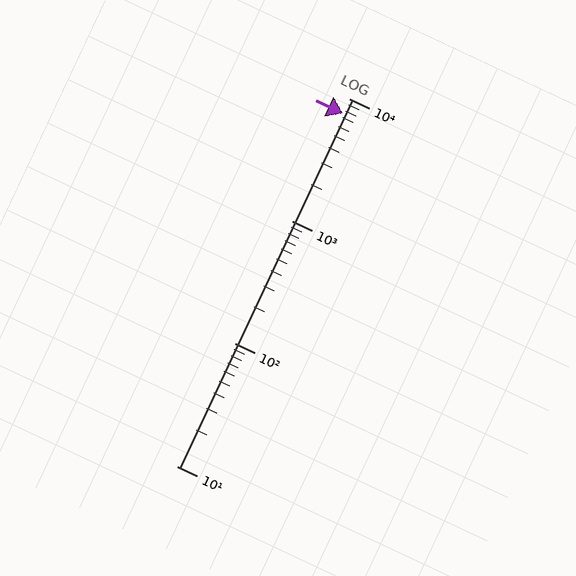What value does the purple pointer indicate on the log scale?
The pointer indicates approximately 7500.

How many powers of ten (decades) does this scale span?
The scale spans 3 decades, from 10 to 10000.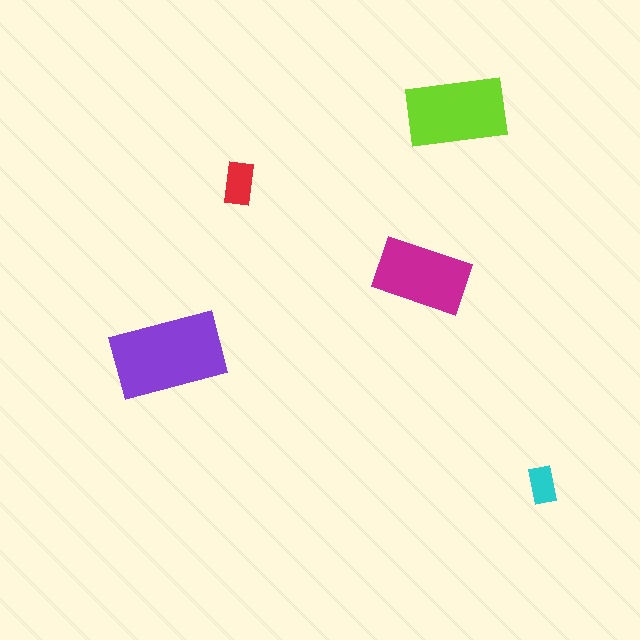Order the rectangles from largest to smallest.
the purple one, the lime one, the magenta one, the red one, the cyan one.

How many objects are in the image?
There are 5 objects in the image.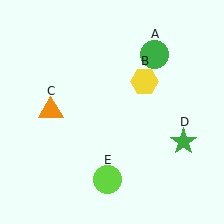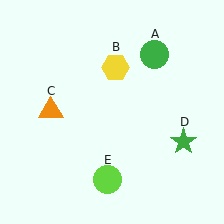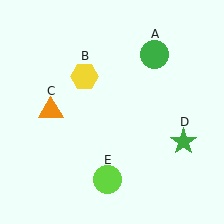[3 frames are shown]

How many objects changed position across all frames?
1 object changed position: yellow hexagon (object B).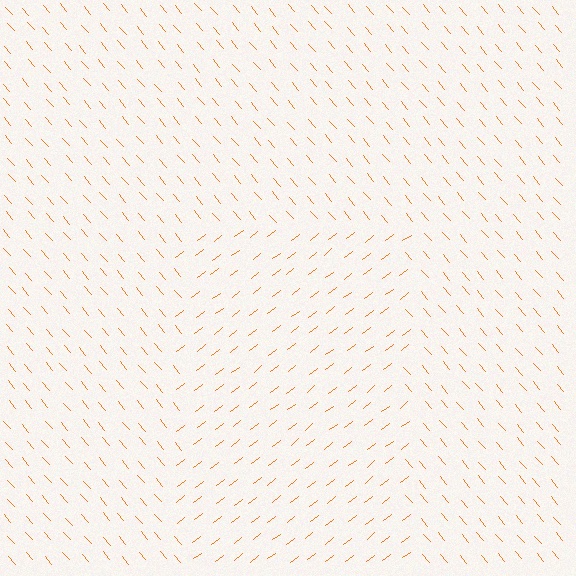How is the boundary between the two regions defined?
The boundary is defined purely by a change in line orientation (approximately 87 degrees difference). All lines are the same color and thickness.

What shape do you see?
I see a rectangle.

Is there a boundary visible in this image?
Yes, there is a texture boundary formed by a change in line orientation.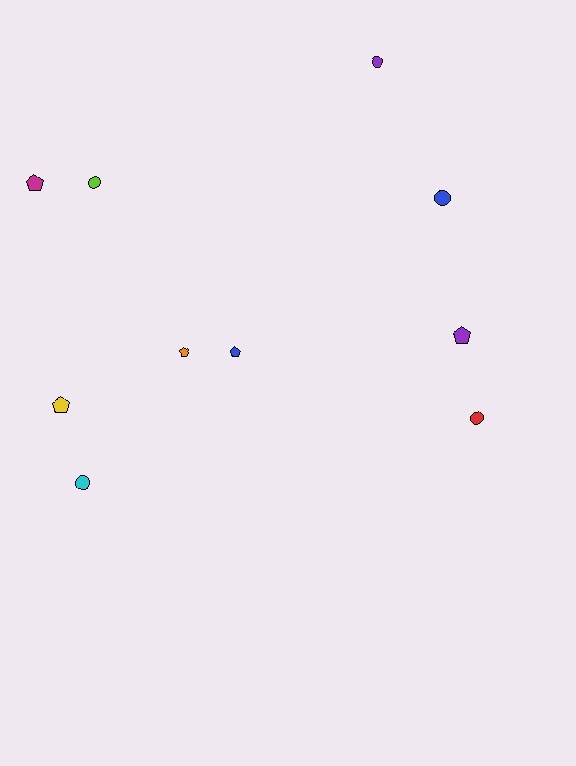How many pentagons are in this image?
There are 5 pentagons.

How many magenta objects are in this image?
There is 1 magenta object.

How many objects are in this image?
There are 10 objects.